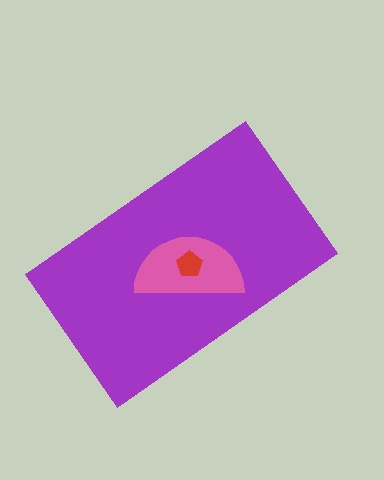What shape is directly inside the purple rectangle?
The pink semicircle.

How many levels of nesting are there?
3.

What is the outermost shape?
The purple rectangle.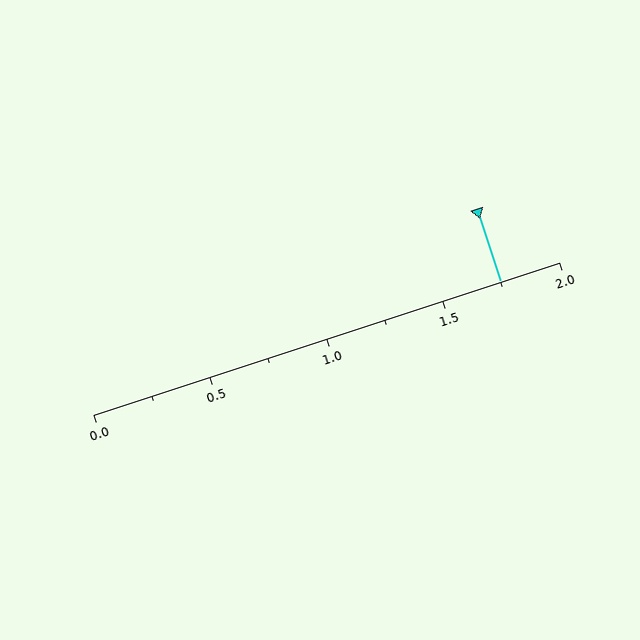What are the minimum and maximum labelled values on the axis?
The axis runs from 0.0 to 2.0.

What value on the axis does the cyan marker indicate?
The marker indicates approximately 1.75.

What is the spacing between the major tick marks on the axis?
The major ticks are spaced 0.5 apart.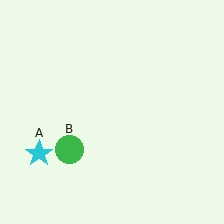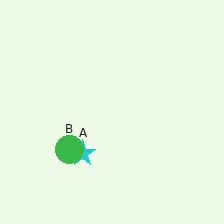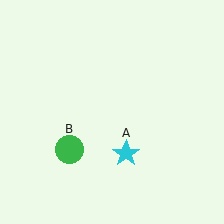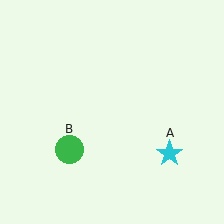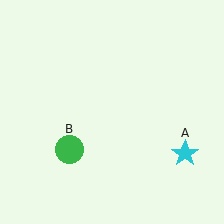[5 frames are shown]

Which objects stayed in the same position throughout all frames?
Green circle (object B) remained stationary.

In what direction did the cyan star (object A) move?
The cyan star (object A) moved right.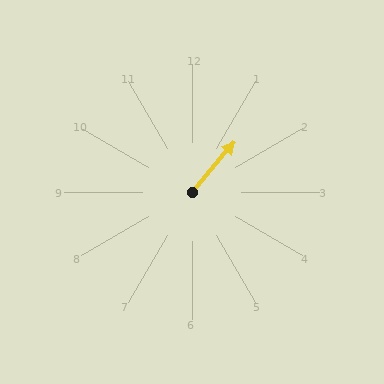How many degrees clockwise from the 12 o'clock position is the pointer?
Approximately 40 degrees.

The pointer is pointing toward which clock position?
Roughly 1 o'clock.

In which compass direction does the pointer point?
Northeast.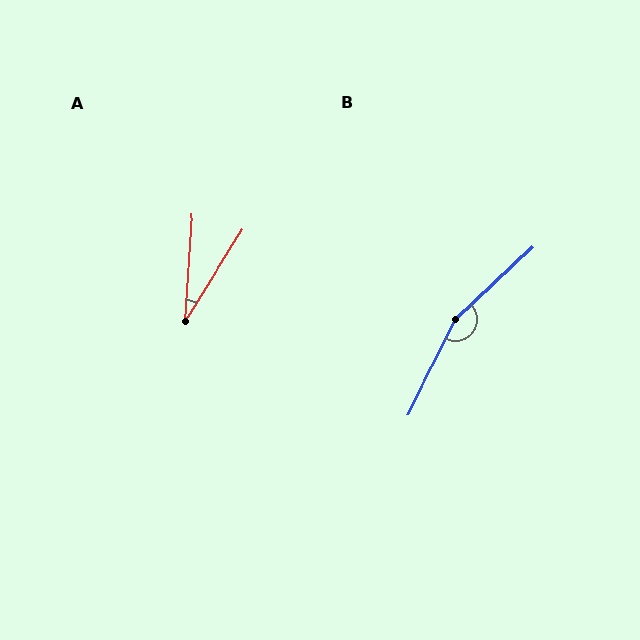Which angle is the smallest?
A, at approximately 28 degrees.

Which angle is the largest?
B, at approximately 160 degrees.